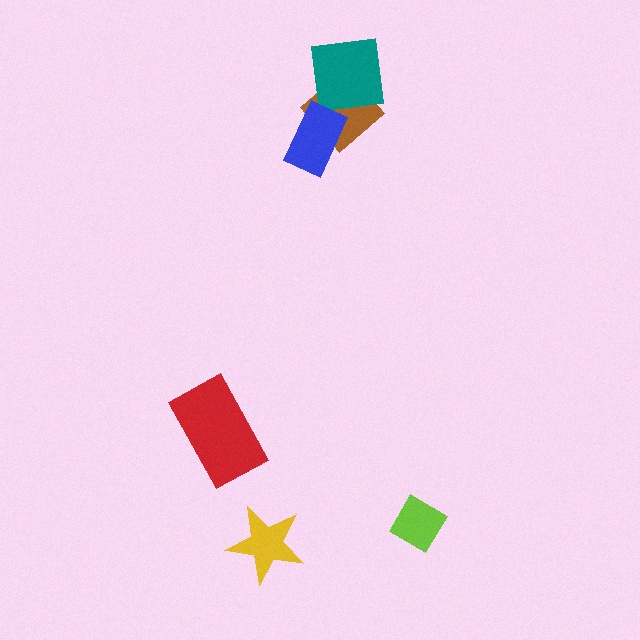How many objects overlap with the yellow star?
0 objects overlap with the yellow star.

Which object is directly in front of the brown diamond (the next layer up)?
The teal square is directly in front of the brown diamond.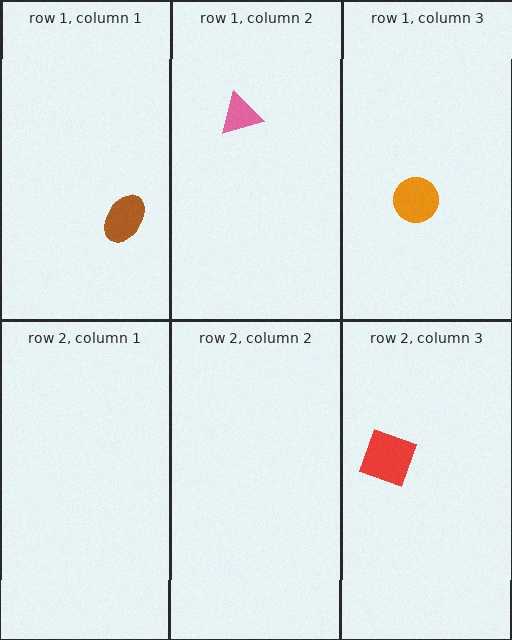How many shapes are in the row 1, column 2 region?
1.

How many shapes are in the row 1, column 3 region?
1.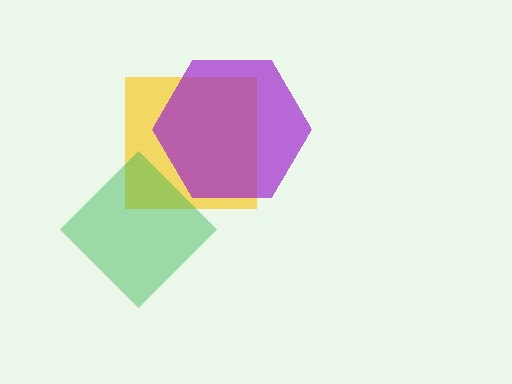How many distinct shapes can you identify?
There are 3 distinct shapes: a yellow square, a green diamond, a purple hexagon.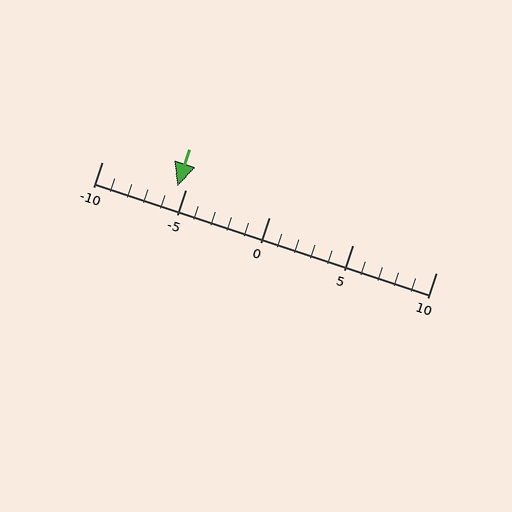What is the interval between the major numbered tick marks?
The major tick marks are spaced 5 units apart.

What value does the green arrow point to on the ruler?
The green arrow points to approximately -6.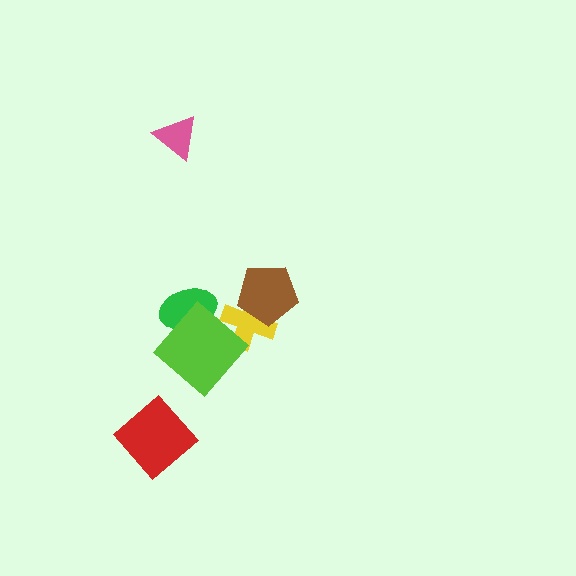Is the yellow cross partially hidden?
Yes, it is partially covered by another shape.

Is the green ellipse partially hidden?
Yes, it is partially covered by another shape.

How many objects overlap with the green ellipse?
1 object overlaps with the green ellipse.